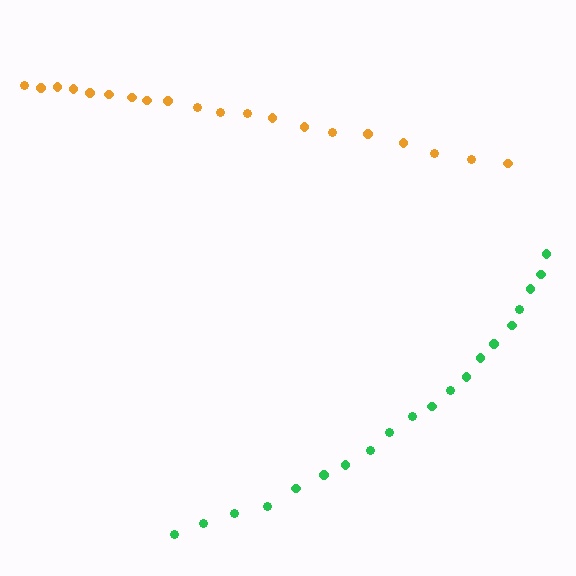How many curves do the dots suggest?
There are 2 distinct paths.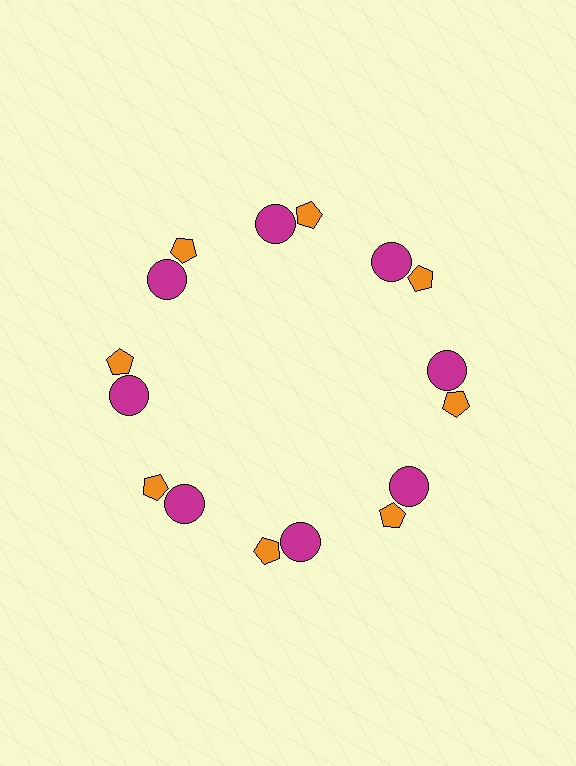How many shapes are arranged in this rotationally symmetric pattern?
There are 16 shapes, arranged in 8 groups of 2.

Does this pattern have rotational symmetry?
Yes, this pattern has 8-fold rotational symmetry. It looks the same after rotating 45 degrees around the center.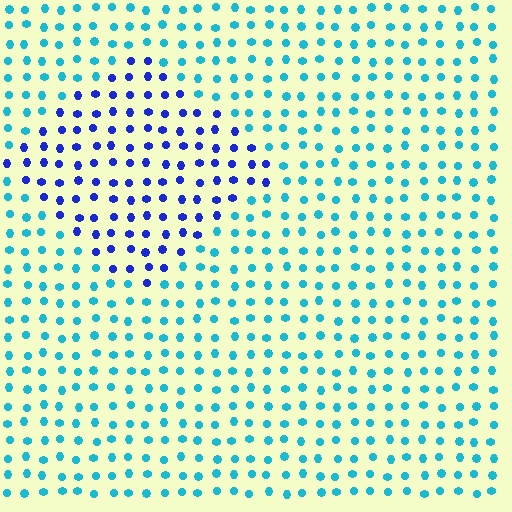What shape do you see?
I see a diamond.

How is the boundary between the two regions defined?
The boundary is defined purely by a slight shift in hue (about 49 degrees). Spacing, size, and orientation are identical on both sides.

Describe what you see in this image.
The image is filled with small cyan elements in a uniform arrangement. A diamond-shaped region is visible where the elements are tinted to a slightly different hue, forming a subtle color boundary.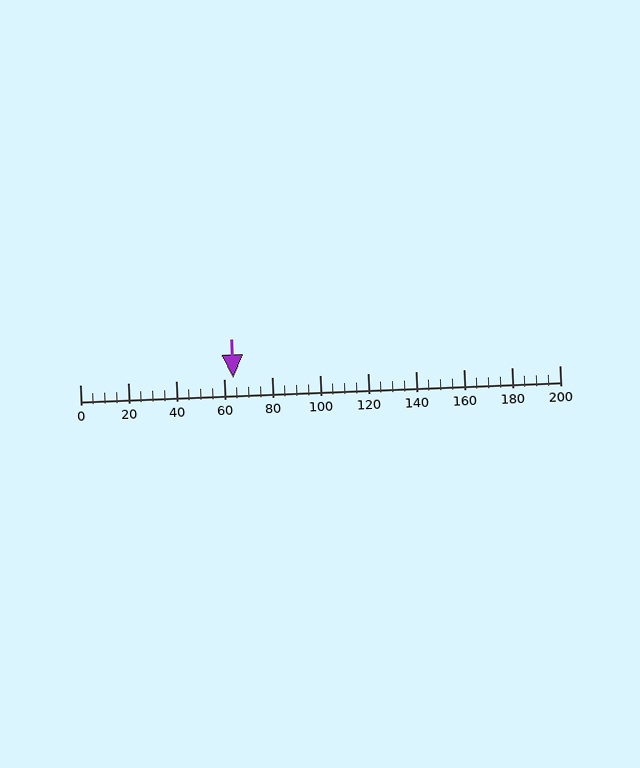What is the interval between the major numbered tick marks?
The major tick marks are spaced 20 units apart.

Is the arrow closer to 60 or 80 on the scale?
The arrow is closer to 60.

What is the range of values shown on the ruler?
The ruler shows values from 0 to 200.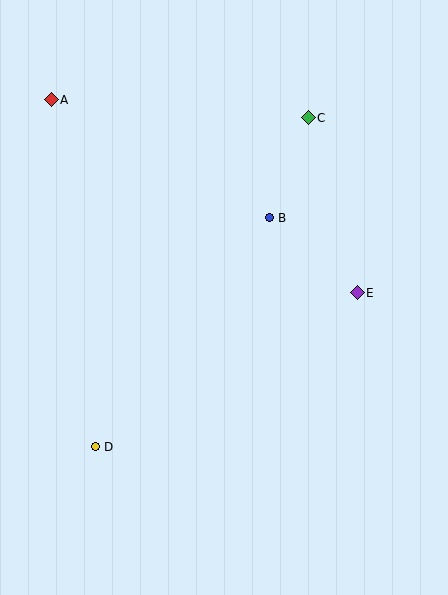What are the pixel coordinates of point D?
Point D is at (95, 447).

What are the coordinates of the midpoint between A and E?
The midpoint between A and E is at (204, 196).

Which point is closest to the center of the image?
Point B at (269, 218) is closest to the center.